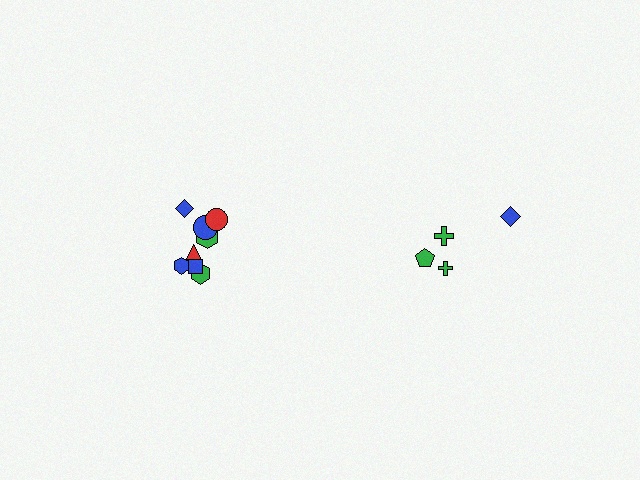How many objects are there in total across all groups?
There are 12 objects.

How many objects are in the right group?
There are 4 objects.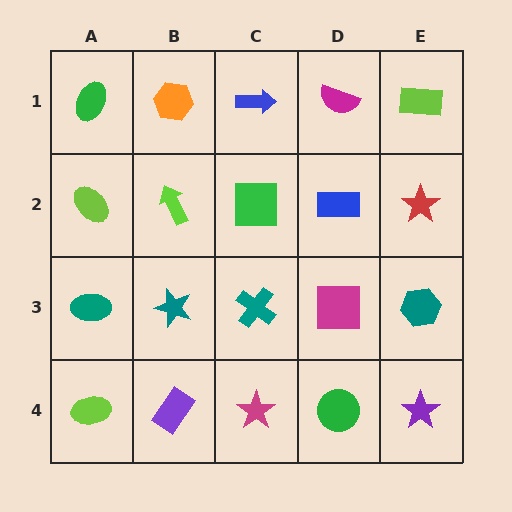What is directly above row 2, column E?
A lime rectangle.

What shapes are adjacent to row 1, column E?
A red star (row 2, column E), a magenta semicircle (row 1, column D).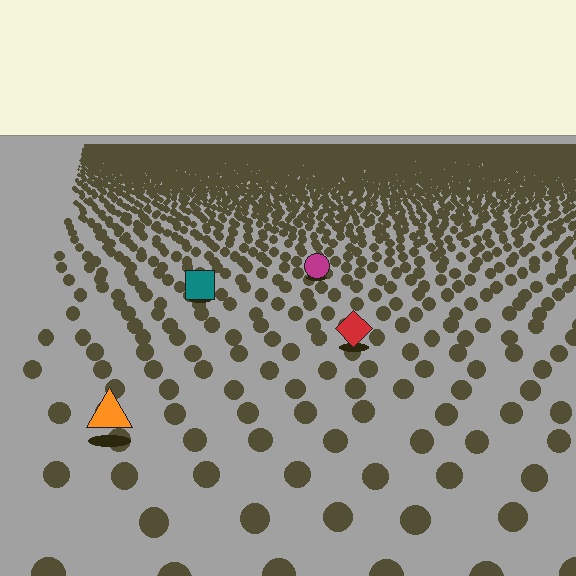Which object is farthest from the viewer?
The magenta circle is farthest from the viewer. It appears smaller and the ground texture around it is denser.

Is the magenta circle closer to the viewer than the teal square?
No. The teal square is closer — you can tell from the texture gradient: the ground texture is coarser near it.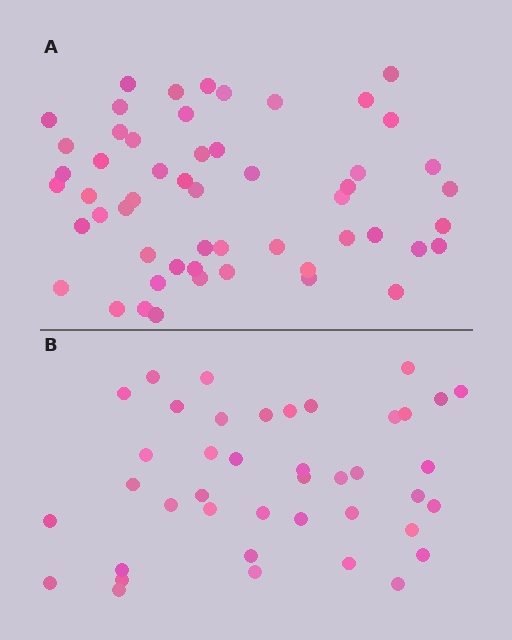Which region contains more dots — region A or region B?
Region A (the top region) has more dots.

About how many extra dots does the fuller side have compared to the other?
Region A has approximately 15 more dots than region B.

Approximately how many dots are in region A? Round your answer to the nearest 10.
About 50 dots. (The exact count is 54, which rounds to 50.)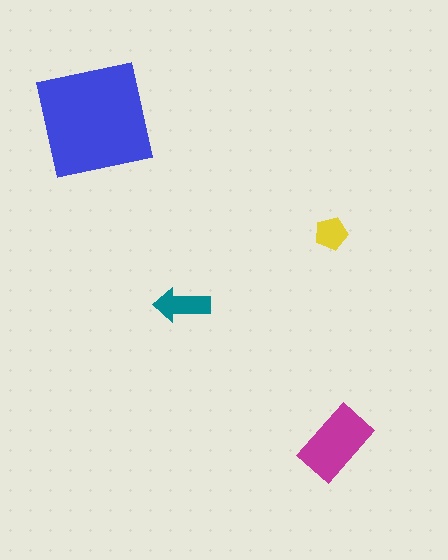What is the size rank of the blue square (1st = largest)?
1st.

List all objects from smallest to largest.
The yellow pentagon, the teal arrow, the magenta rectangle, the blue square.